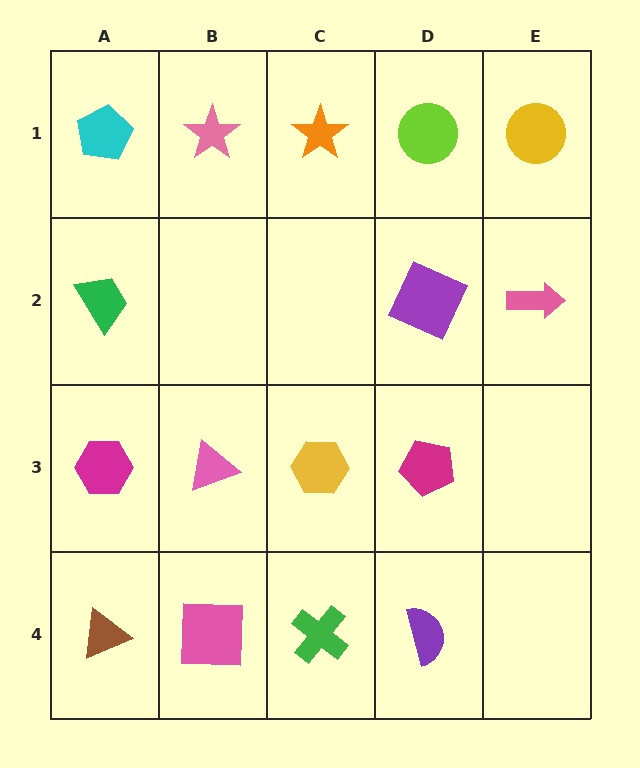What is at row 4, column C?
A green cross.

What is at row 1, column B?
A pink star.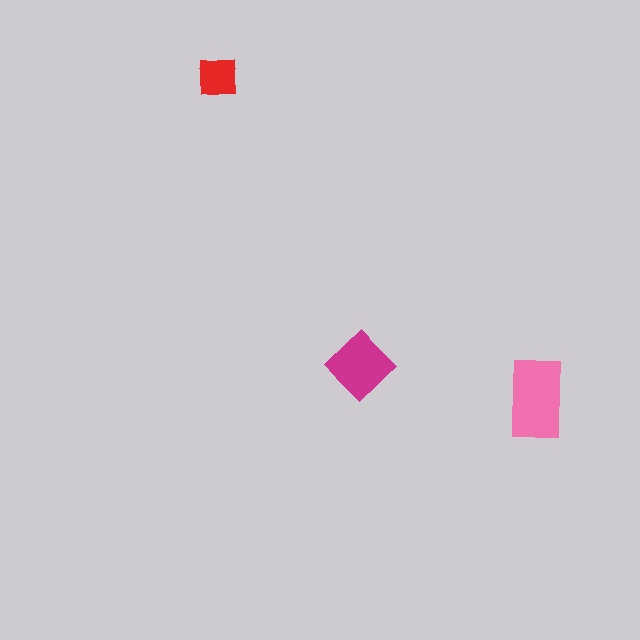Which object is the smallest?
The red square.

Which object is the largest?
The pink rectangle.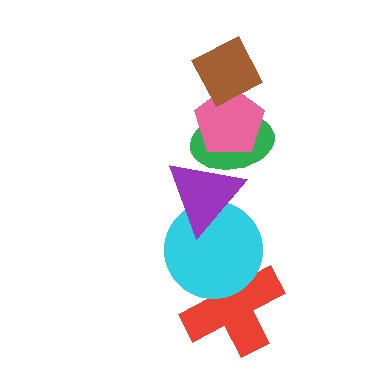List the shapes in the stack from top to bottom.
From top to bottom: the brown diamond, the pink pentagon, the green ellipse, the purple triangle, the cyan circle, the red cross.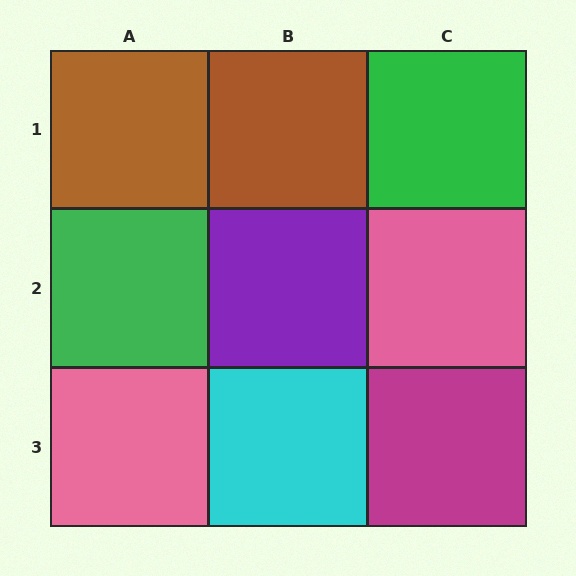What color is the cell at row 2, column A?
Green.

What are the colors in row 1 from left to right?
Brown, brown, green.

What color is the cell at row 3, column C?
Magenta.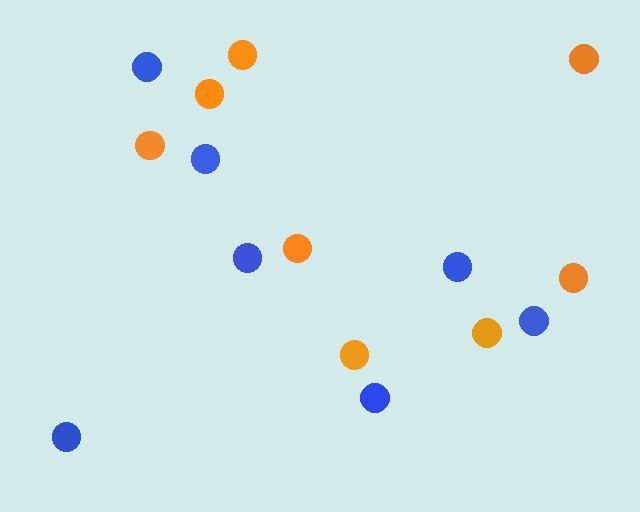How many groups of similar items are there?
There are 2 groups: one group of orange circles (8) and one group of blue circles (7).